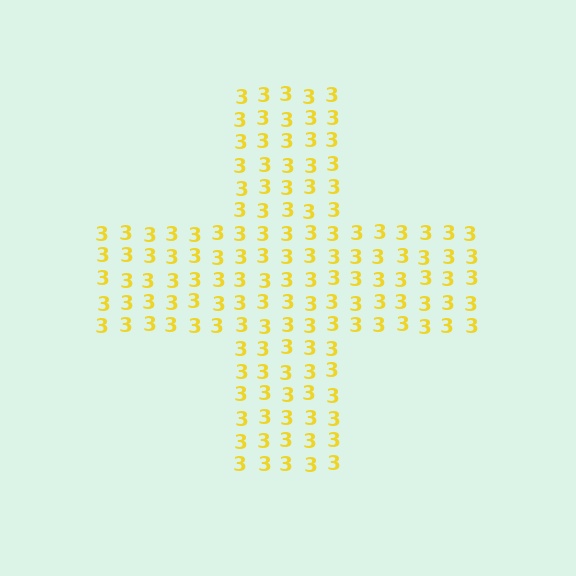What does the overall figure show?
The overall figure shows a cross.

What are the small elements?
The small elements are digit 3's.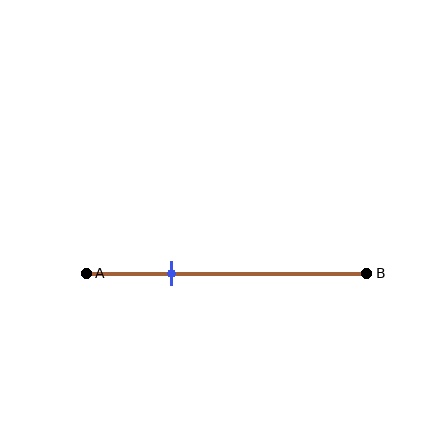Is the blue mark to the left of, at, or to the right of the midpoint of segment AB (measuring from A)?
The blue mark is to the left of the midpoint of segment AB.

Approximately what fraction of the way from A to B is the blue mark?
The blue mark is approximately 30% of the way from A to B.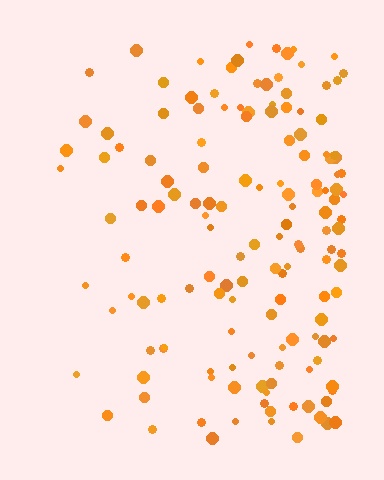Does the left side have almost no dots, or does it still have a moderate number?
Still a moderate number, just noticeably fewer than the right.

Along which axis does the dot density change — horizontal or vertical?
Horizontal.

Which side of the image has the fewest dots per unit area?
The left.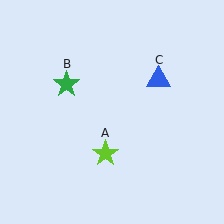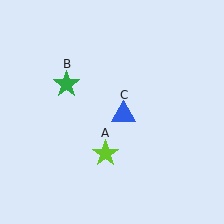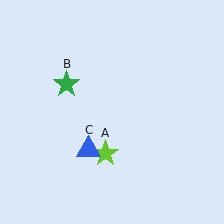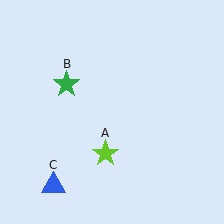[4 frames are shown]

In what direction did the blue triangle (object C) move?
The blue triangle (object C) moved down and to the left.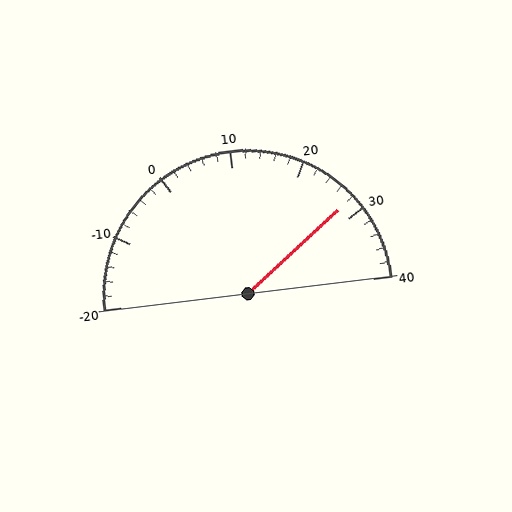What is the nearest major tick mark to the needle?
The nearest major tick mark is 30.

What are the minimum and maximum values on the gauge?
The gauge ranges from -20 to 40.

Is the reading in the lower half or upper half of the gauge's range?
The reading is in the upper half of the range (-20 to 40).